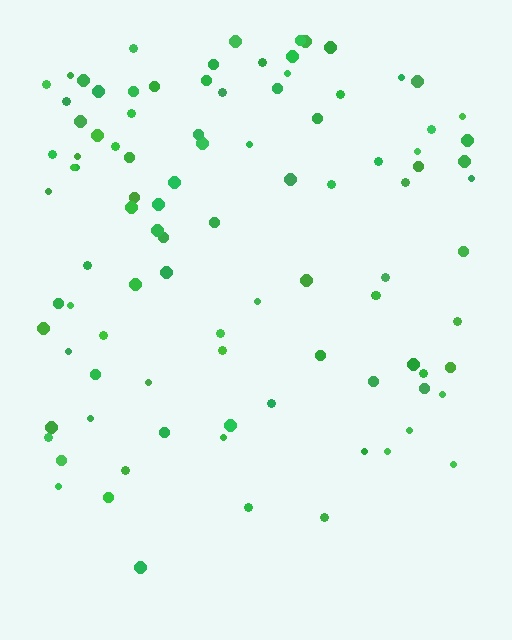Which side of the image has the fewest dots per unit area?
The bottom.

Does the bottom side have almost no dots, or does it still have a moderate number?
Still a moderate number, just noticeably fewer than the top.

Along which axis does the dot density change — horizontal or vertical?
Vertical.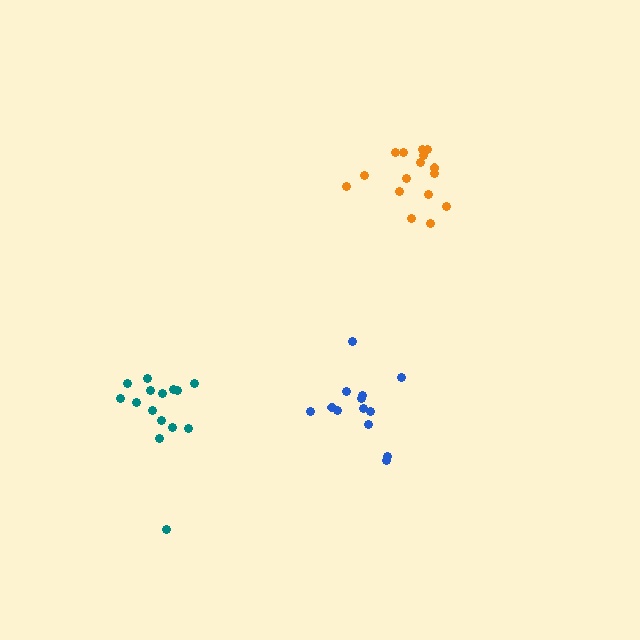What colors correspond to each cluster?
The clusters are colored: orange, blue, teal.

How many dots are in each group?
Group 1: 16 dots, Group 2: 13 dots, Group 3: 15 dots (44 total).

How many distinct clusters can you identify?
There are 3 distinct clusters.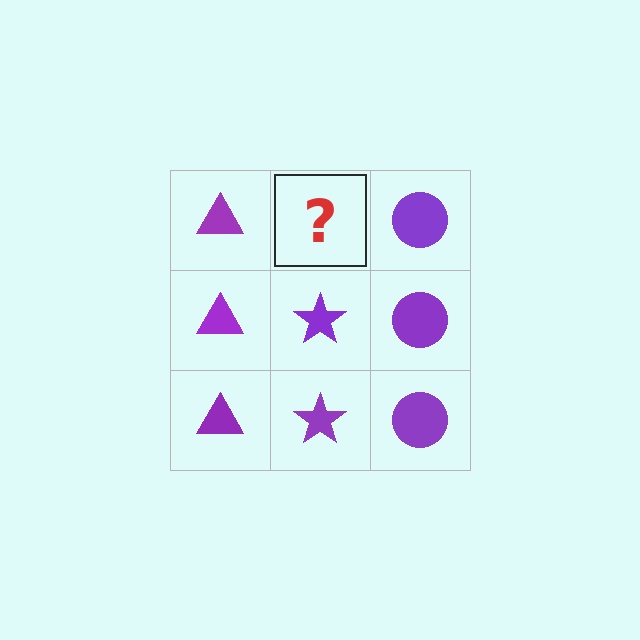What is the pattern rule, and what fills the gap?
The rule is that each column has a consistent shape. The gap should be filled with a purple star.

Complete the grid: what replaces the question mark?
The question mark should be replaced with a purple star.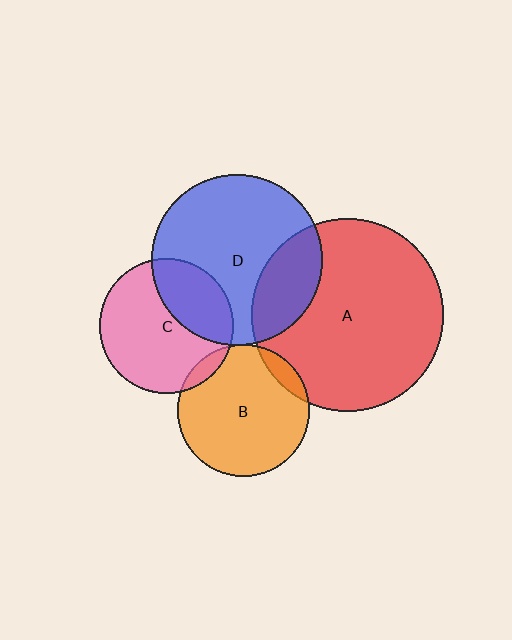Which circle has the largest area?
Circle A (red).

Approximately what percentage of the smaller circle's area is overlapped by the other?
Approximately 5%.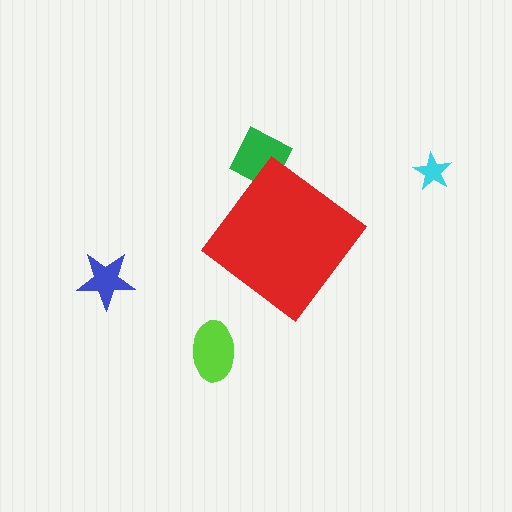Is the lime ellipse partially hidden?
No, the lime ellipse is fully visible.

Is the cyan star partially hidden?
No, the cyan star is fully visible.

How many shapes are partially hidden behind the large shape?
1 shape is partially hidden.